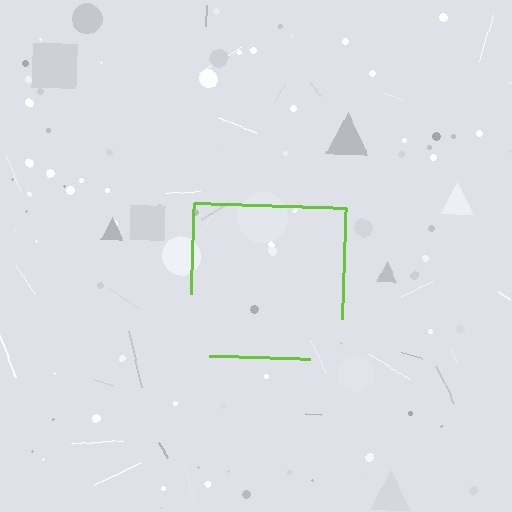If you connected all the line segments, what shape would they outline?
They would outline a square.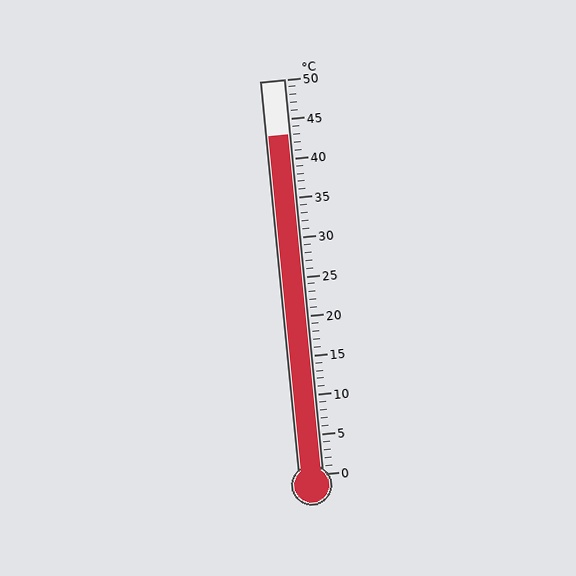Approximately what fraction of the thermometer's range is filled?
The thermometer is filled to approximately 85% of its range.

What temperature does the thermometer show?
The thermometer shows approximately 43°C.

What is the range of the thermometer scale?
The thermometer scale ranges from 0°C to 50°C.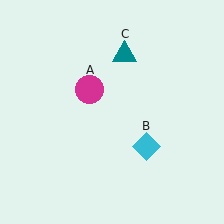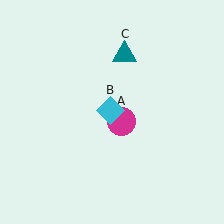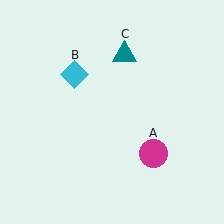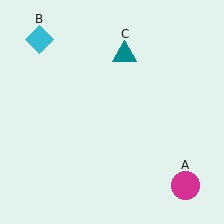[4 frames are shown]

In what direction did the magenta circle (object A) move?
The magenta circle (object A) moved down and to the right.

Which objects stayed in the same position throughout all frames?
Teal triangle (object C) remained stationary.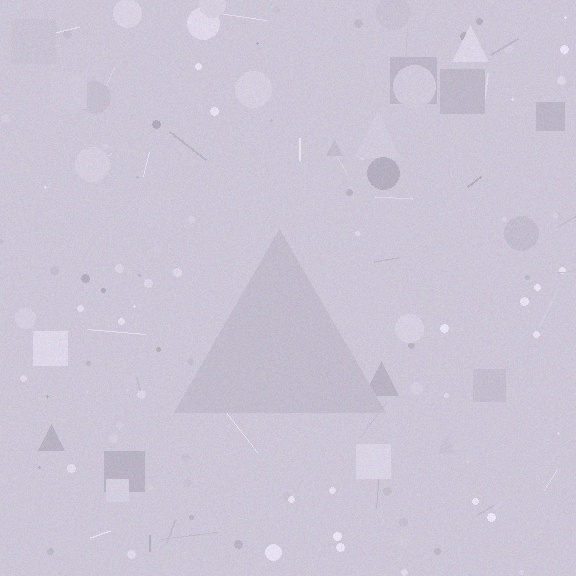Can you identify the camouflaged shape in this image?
The camouflaged shape is a triangle.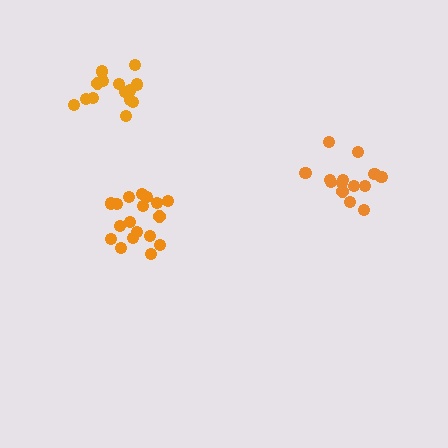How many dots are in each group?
Group 1: 14 dots, Group 2: 14 dots, Group 3: 18 dots (46 total).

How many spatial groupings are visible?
There are 3 spatial groupings.